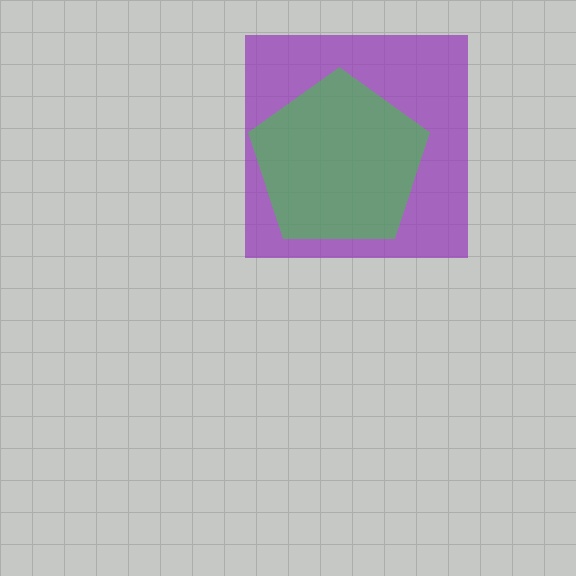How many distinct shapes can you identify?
There are 2 distinct shapes: a purple square, a green pentagon.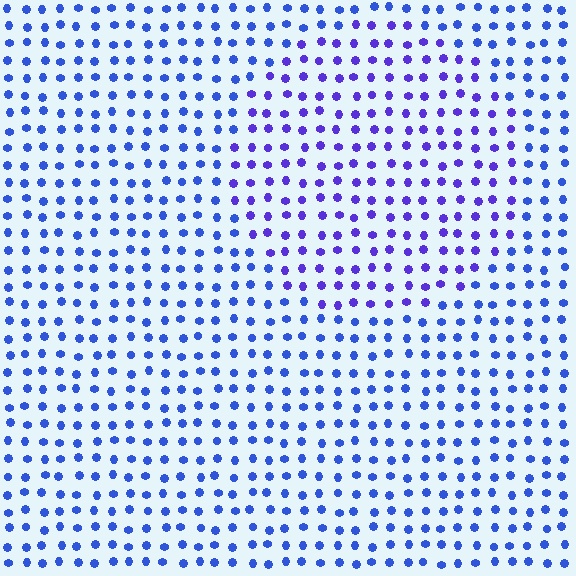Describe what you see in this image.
The image is filled with small blue elements in a uniform arrangement. A circle-shaped region is visible where the elements are tinted to a slightly different hue, forming a subtle color boundary.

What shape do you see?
I see a circle.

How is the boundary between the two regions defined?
The boundary is defined purely by a slight shift in hue (about 28 degrees). Spacing, size, and orientation are identical on both sides.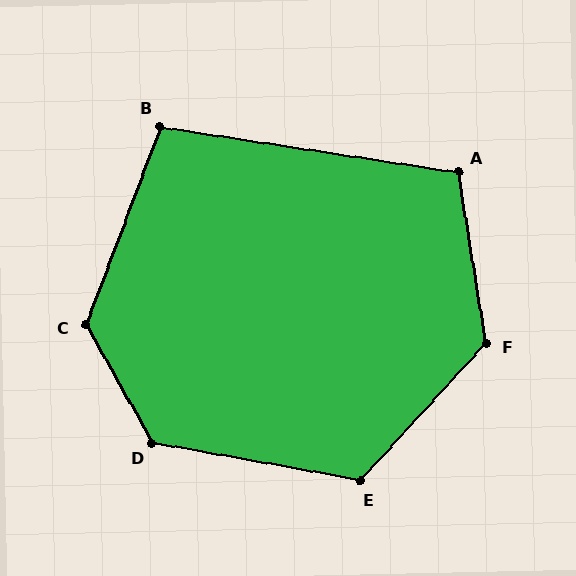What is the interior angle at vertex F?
Approximately 128 degrees (obtuse).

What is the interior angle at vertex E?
Approximately 122 degrees (obtuse).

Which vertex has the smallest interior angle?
B, at approximately 102 degrees.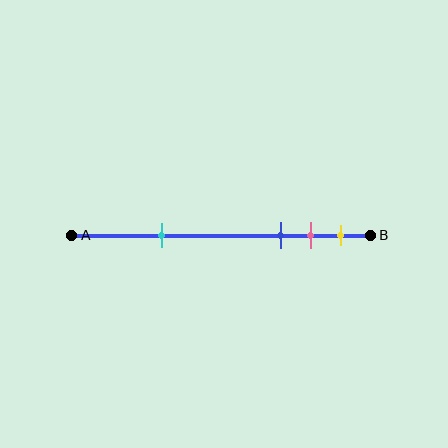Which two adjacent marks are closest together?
The pink and yellow marks are the closest adjacent pair.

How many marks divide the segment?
There are 4 marks dividing the segment.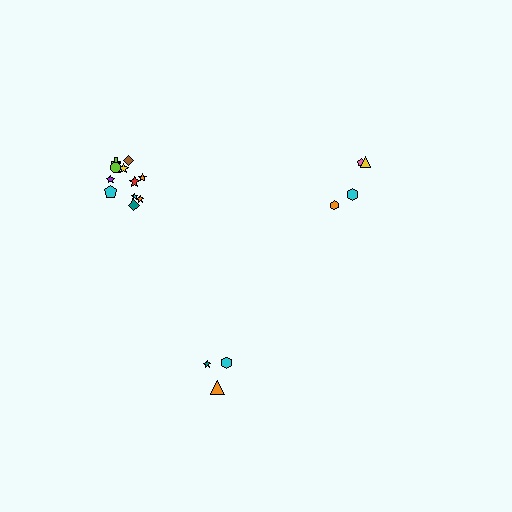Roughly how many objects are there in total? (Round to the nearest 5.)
Roughly 20 objects in total.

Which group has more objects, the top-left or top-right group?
The top-left group.